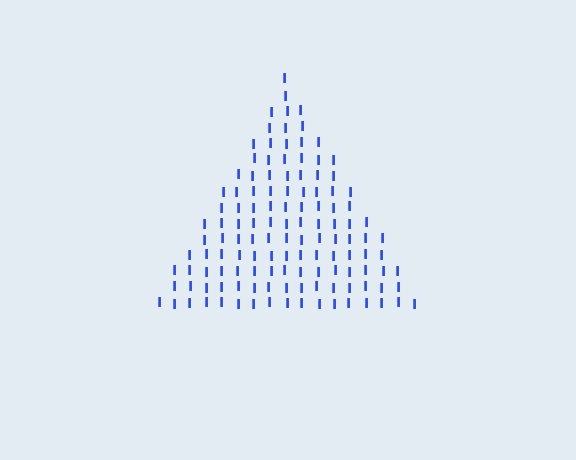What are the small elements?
The small elements are letter I's.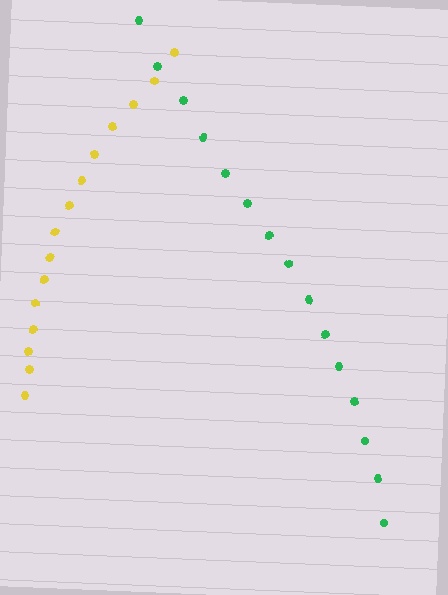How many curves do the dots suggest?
There are 2 distinct paths.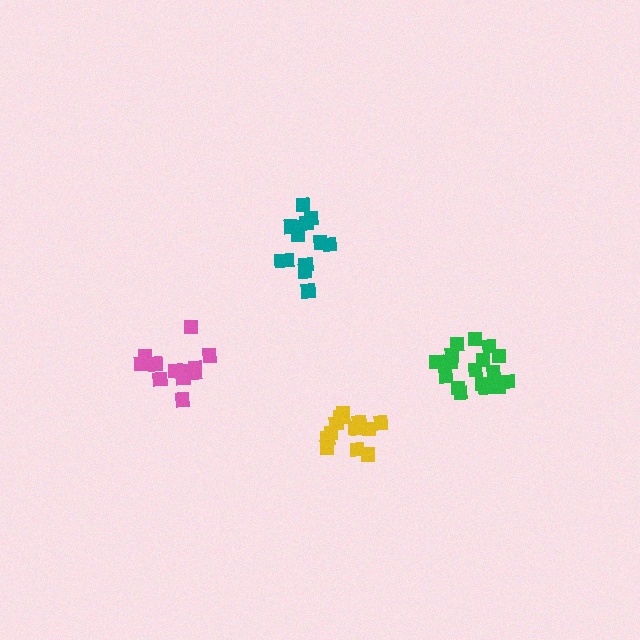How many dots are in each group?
Group 1: 13 dots, Group 2: 13 dots, Group 3: 13 dots, Group 4: 18 dots (57 total).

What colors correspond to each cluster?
The clusters are colored: pink, yellow, teal, green.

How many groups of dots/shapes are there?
There are 4 groups.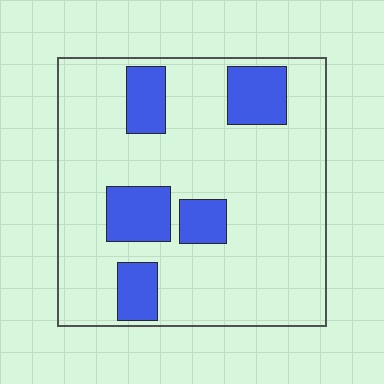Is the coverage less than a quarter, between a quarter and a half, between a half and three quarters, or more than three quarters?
Less than a quarter.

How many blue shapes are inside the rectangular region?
5.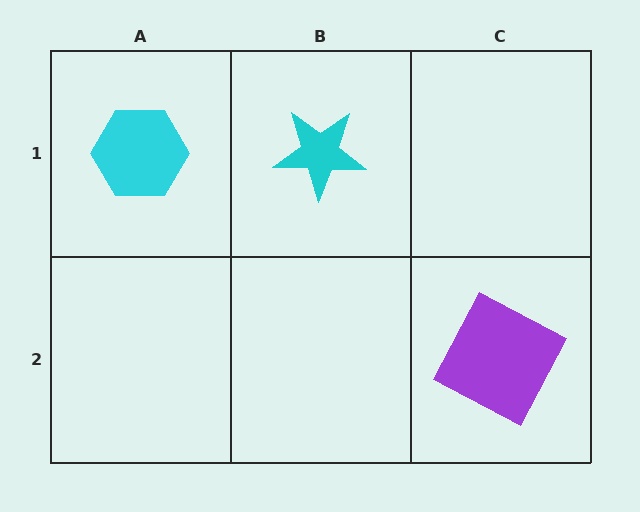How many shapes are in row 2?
1 shape.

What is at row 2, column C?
A purple square.